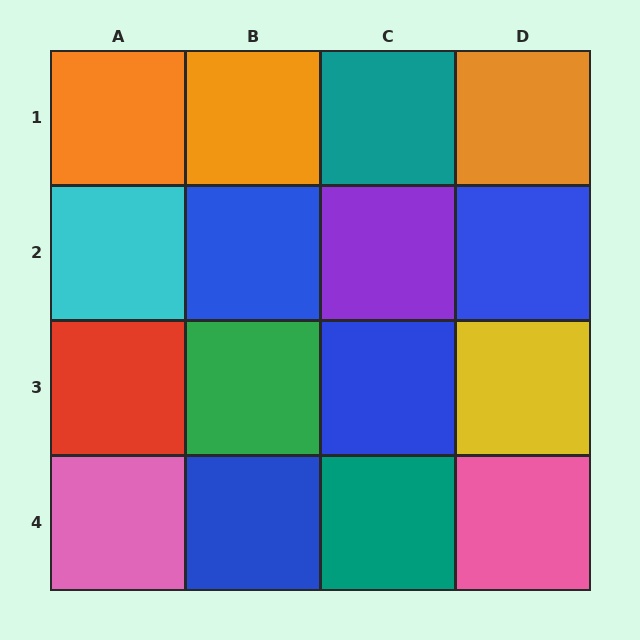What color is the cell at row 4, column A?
Pink.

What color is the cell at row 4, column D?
Pink.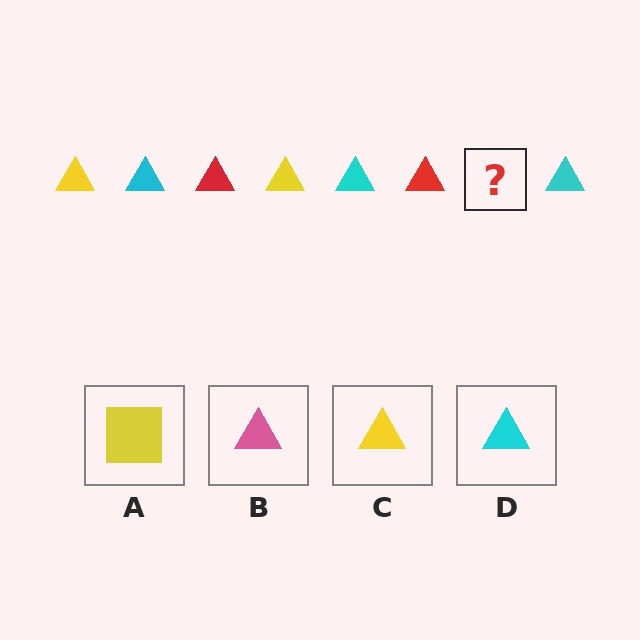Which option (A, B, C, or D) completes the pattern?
C.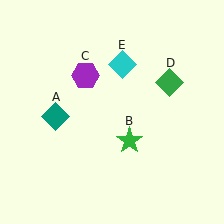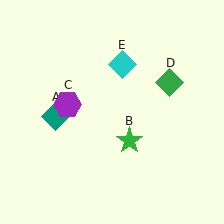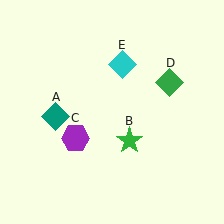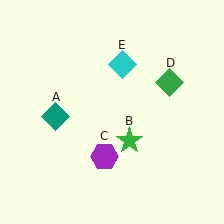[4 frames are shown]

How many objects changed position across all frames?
1 object changed position: purple hexagon (object C).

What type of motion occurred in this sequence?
The purple hexagon (object C) rotated counterclockwise around the center of the scene.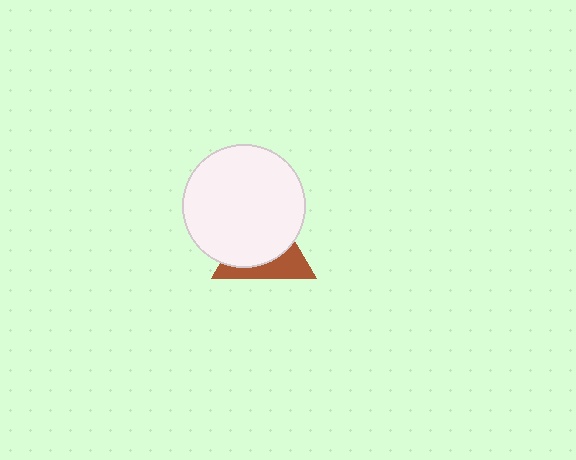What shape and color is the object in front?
The object in front is a white circle.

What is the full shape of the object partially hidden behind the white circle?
The partially hidden object is a brown triangle.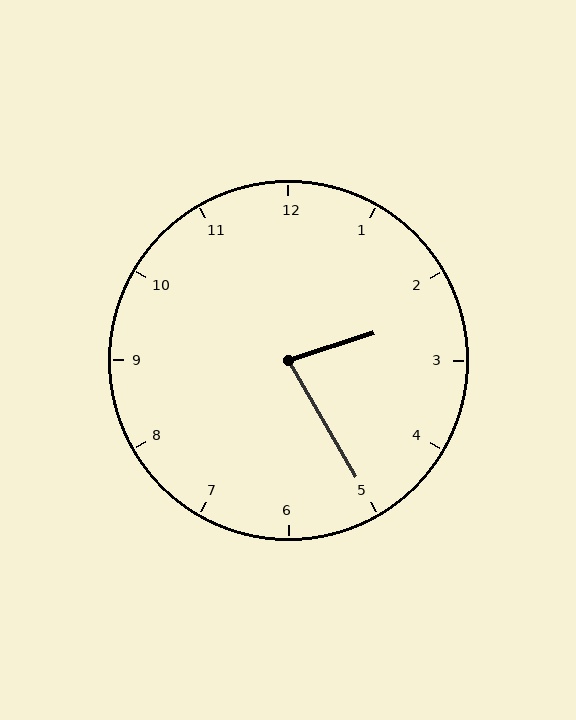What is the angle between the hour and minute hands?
Approximately 78 degrees.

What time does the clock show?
2:25.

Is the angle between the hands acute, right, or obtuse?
It is acute.